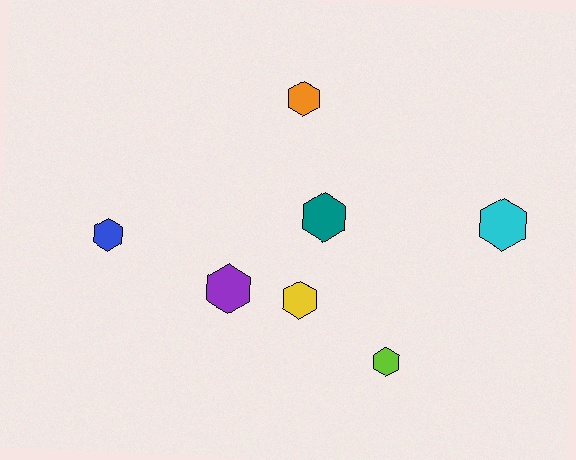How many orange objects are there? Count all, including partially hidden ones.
There is 1 orange object.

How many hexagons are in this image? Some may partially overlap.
There are 7 hexagons.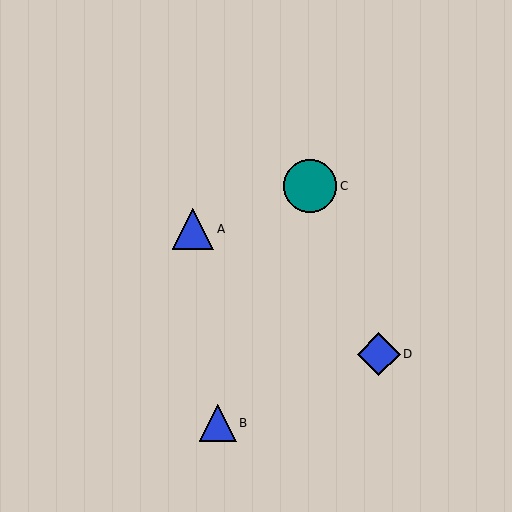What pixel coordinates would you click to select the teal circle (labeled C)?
Click at (310, 186) to select the teal circle C.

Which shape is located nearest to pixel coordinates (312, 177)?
The teal circle (labeled C) at (310, 186) is nearest to that location.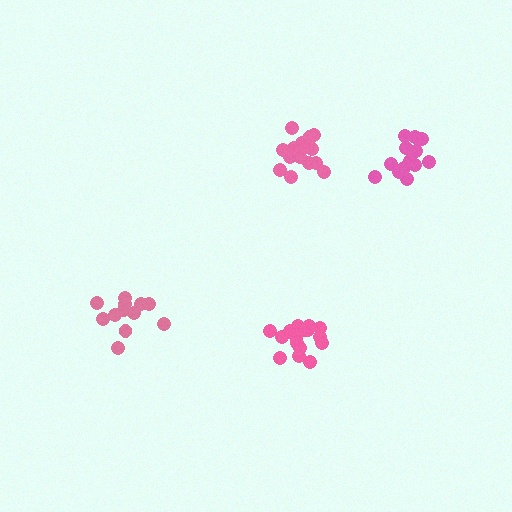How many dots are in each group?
Group 1: 12 dots, Group 2: 16 dots, Group 3: 13 dots, Group 4: 17 dots (58 total).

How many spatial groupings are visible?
There are 4 spatial groupings.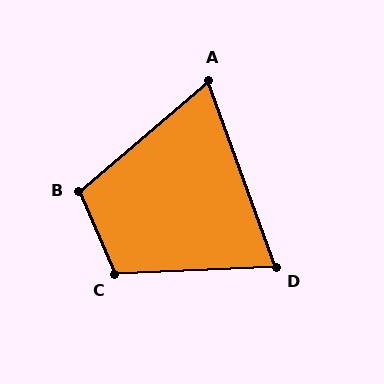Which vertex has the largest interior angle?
C, at approximately 111 degrees.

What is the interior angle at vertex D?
Approximately 73 degrees (acute).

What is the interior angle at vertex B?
Approximately 107 degrees (obtuse).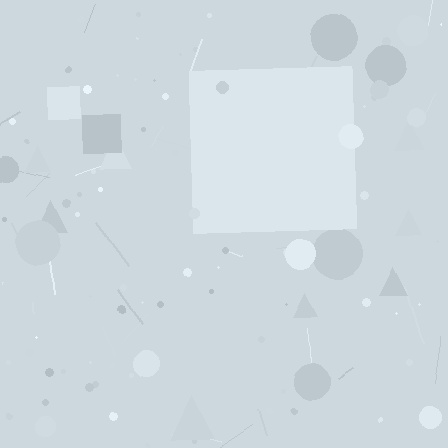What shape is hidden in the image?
A square is hidden in the image.